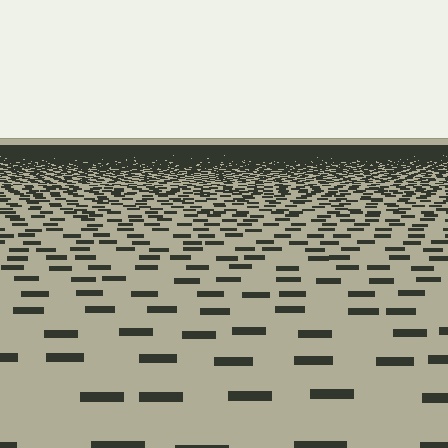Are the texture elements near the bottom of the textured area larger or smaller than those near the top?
Larger. Near the bottom, elements are closer to the viewer and appear at a bigger on-screen size.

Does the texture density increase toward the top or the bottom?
Density increases toward the top.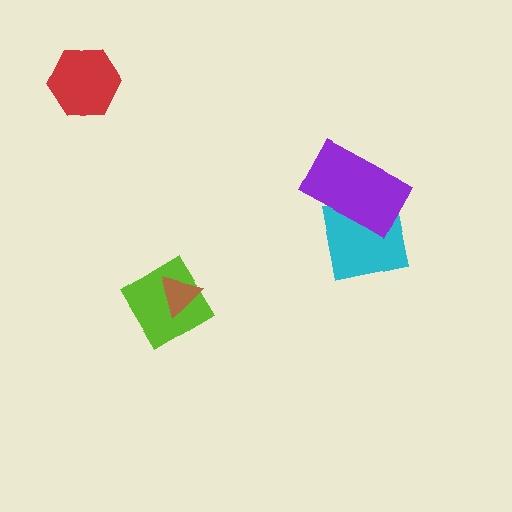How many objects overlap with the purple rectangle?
1 object overlaps with the purple rectangle.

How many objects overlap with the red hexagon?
0 objects overlap with the red hexagon.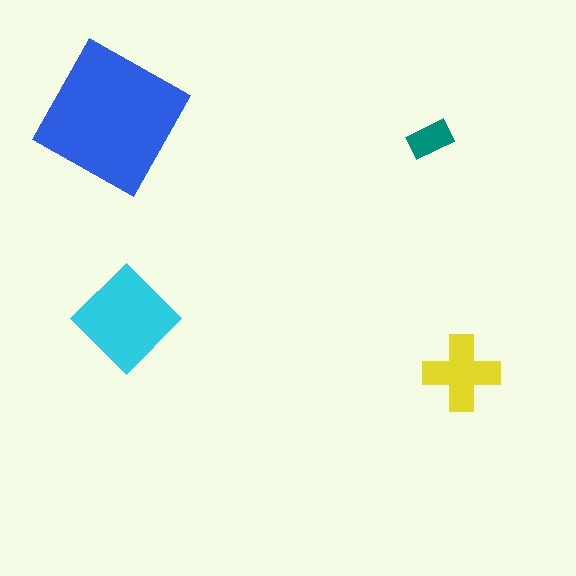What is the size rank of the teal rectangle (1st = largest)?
4th.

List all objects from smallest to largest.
The teal rectangle, the yellow cross, the cyan diamond, the blue square.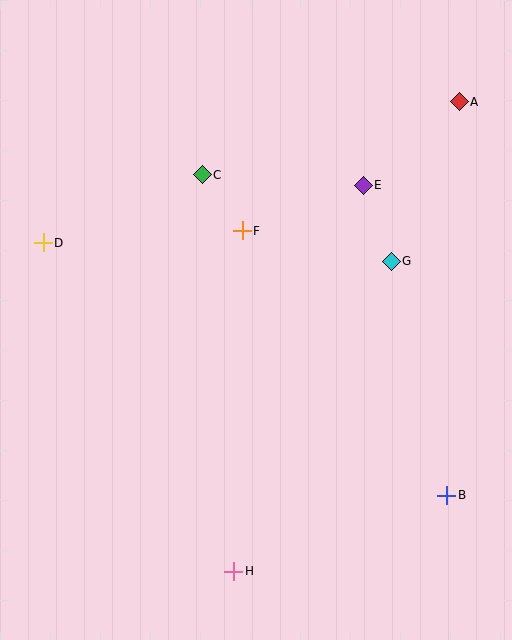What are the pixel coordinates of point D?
Point D is at (43, 243).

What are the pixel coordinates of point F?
Point F is at (242, 231).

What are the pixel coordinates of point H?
Point H is at (234, 571).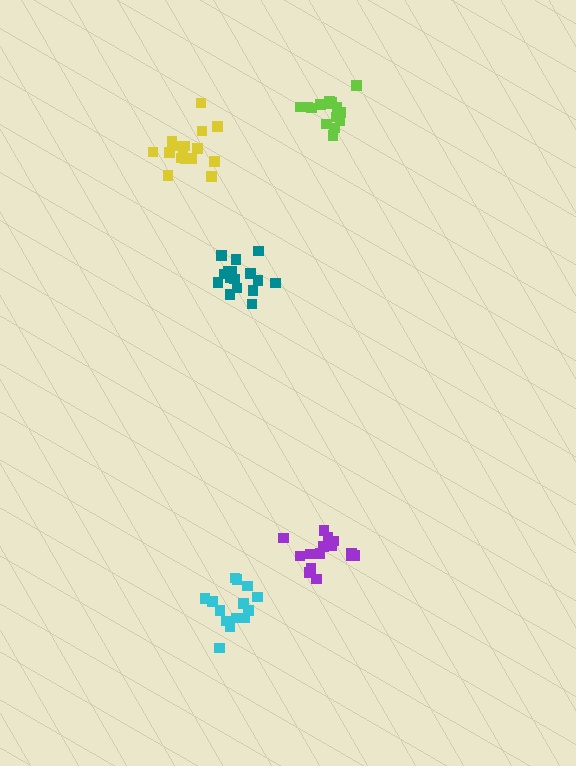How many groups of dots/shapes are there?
There are 5 groups.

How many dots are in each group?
Group 1: 14 dots, Group 2: 16 dots, Group 3: 16 dots, Group 4: 16 dots, Group 5: 15 dots (77 total).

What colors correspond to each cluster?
The clusters are colored: cyan, teal, purple, yellow, lime.